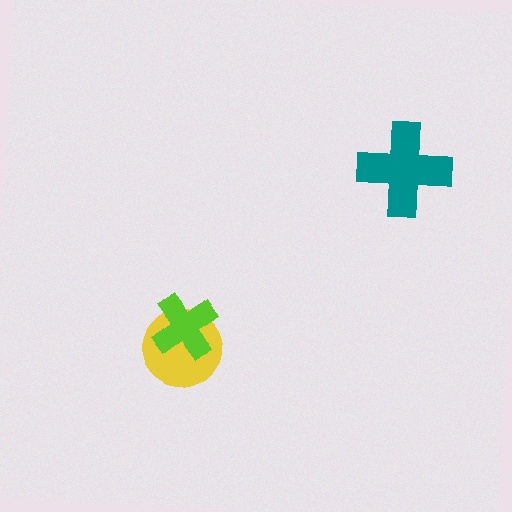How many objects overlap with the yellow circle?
1 object overlaps with the yellow circle.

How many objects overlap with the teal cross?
0 objects overlap with the teal cross.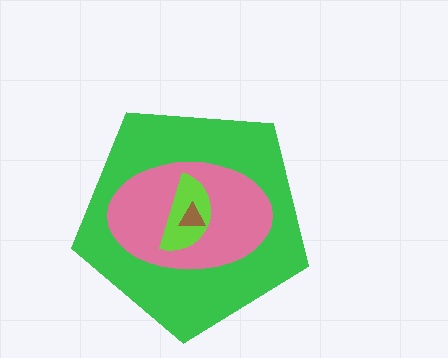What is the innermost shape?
The brown triangle.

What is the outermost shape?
The green pentagon.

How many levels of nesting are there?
4.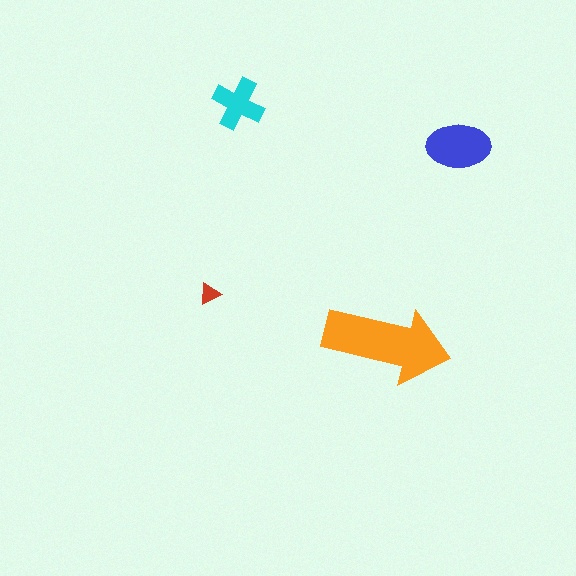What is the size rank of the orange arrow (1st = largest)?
1st.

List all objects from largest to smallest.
The orange arrow, the blue ellipse, the cyan cross, the red triangle.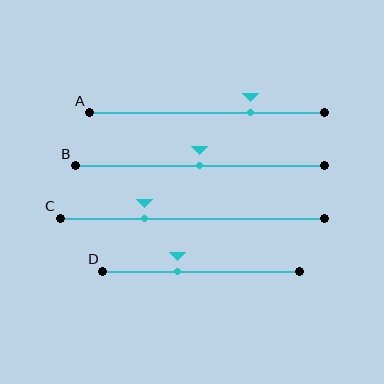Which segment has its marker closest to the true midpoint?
Segment B has its marker closest to the true midpoint.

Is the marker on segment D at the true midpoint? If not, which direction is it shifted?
No, the marker on segment D is shifted to the left by about 12% of the segment length.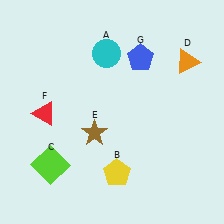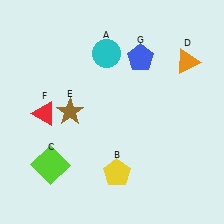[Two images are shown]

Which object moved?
The brown star (E) moved left.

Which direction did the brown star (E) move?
The brown star (E) moved left.